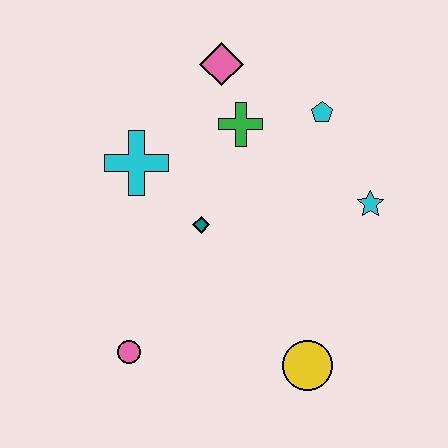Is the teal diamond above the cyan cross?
No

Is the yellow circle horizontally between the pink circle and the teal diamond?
No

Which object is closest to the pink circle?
The teal diamond is closest to the pink circle.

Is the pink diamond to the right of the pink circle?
Yes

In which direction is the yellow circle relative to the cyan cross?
The yellow circle is below the cyan cross.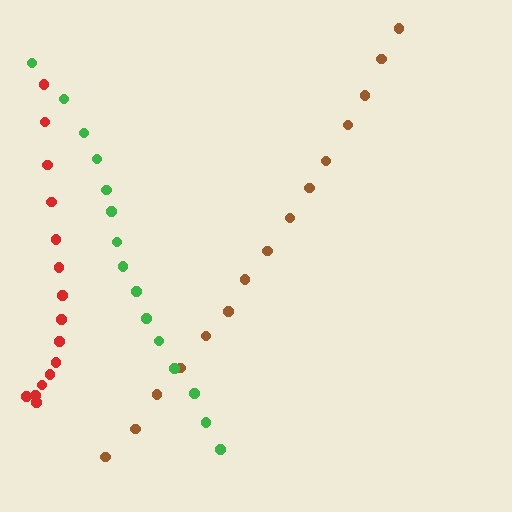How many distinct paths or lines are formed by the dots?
There are 3 distinct paths.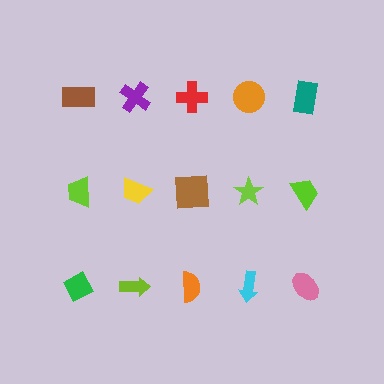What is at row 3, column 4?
A cyan arrow.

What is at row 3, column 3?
An orange semicircle.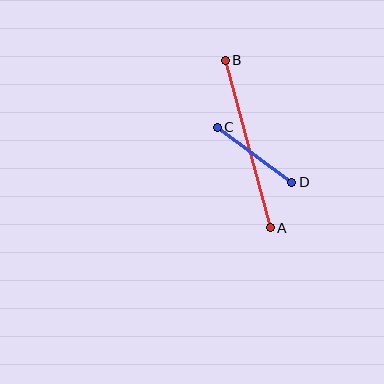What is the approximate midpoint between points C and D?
The midpoint is at approximately (255, 155) pixels.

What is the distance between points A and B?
The distance is approximately 173 pixels.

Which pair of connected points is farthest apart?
Points A and B are farthest apart.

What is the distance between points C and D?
The distance is approximately 92 pixels.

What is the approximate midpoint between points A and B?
The midpoint is at approximately (248, 144) pixels.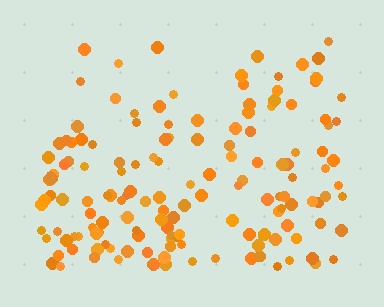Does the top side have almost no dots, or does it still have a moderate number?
Still a moderate number, just noticeably fewer than the bottom.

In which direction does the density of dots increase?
From top to bottom, with the bottom side densest.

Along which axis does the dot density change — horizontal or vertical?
Vertical.